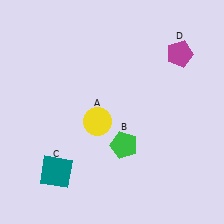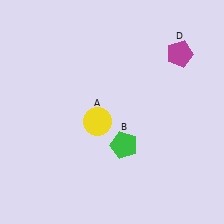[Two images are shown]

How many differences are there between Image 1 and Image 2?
There is 1 difference between the two images.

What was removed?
The teal square (C) was removed in Image 2.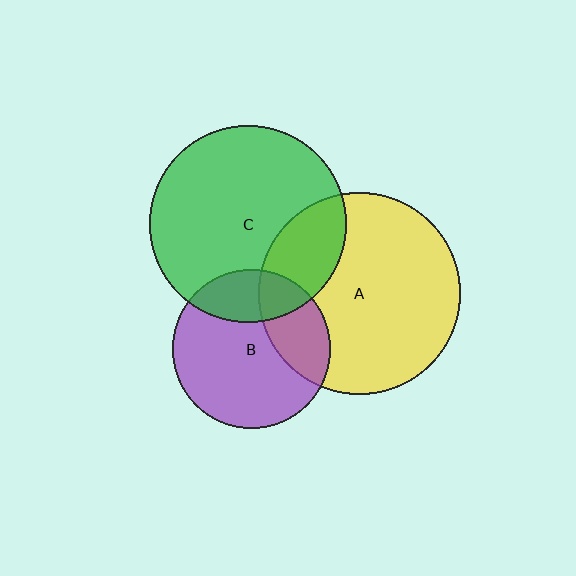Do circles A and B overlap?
Yes.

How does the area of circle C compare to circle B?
Approximately 1.5 times.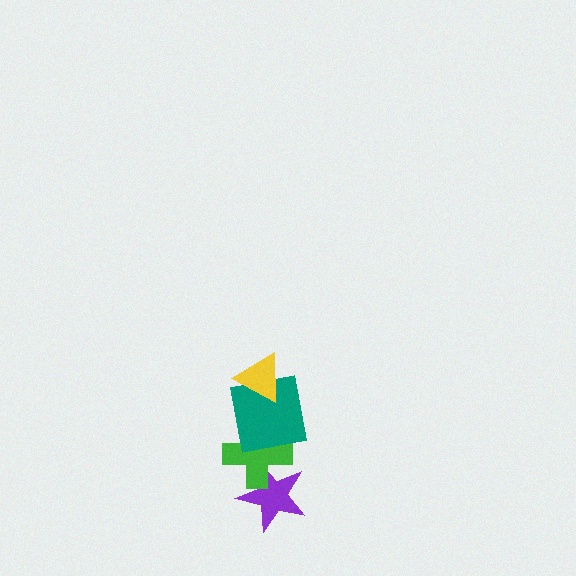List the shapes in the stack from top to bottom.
From top to bottom: the yellow triangle, the teal square, the green cross, the purple star.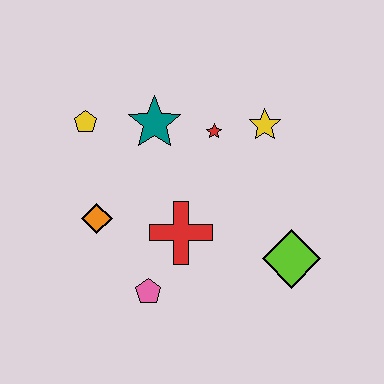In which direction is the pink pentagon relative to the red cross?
The pink pentagon is below the red cross.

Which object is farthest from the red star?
The pink pentagon is farthest from the red star.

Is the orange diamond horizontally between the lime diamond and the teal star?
No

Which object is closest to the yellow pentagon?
The teal star is closest to the yellow pentagon.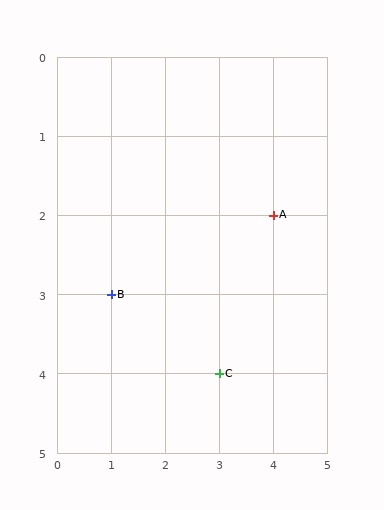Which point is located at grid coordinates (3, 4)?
Point C is at (3, 4).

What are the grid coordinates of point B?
Point B is at grid coordinates (1, 3).